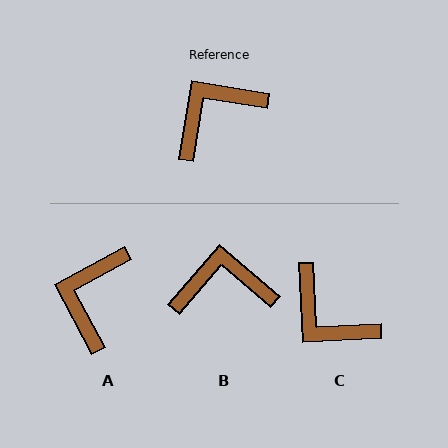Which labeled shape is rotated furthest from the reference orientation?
C, about 102 degrees away.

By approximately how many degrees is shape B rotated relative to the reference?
Approximately 32 degrees clockwise.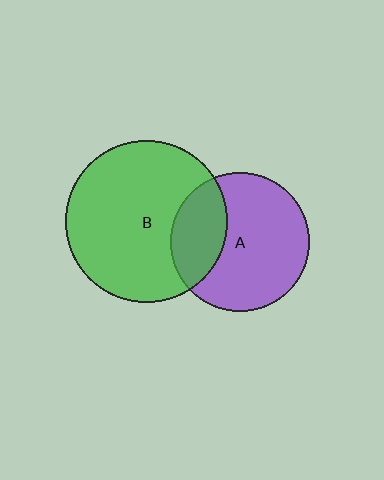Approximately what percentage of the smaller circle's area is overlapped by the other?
Approximately 30%.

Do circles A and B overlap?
Yes.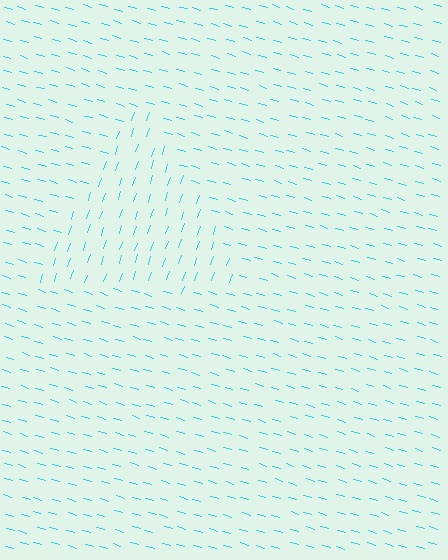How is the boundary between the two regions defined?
The boundary is defined purely by a change in line orientation (approximately 88 degrees difference). All lines are the same color and thickness.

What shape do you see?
I see a triangle.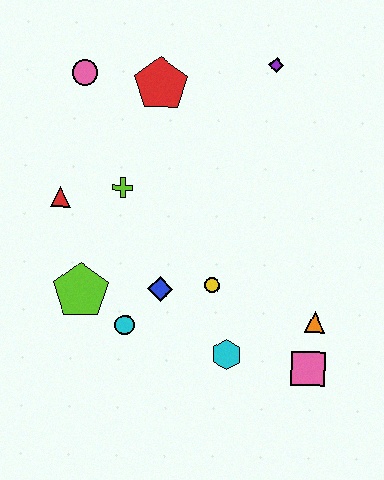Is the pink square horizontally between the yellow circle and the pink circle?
No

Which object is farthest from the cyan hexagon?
The pink circle is farthest from the cyan hexagon.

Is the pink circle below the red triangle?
No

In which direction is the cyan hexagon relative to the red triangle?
The cyan hexagon is to the right of the red triangle.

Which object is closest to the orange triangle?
The pink square is closest to the orange triangle.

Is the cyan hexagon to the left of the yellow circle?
No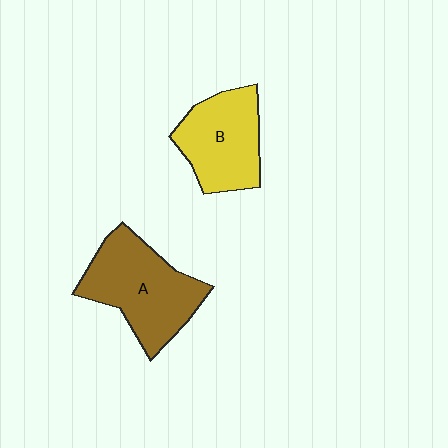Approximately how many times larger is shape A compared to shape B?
Approximately 1.2 times.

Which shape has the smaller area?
Shape B (yellow).